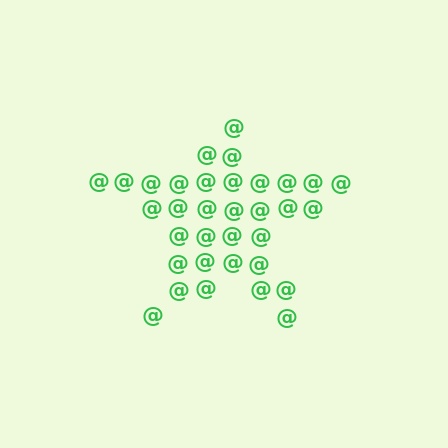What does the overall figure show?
The overall figure shows a star.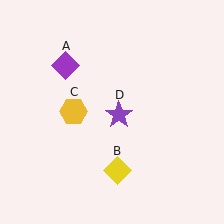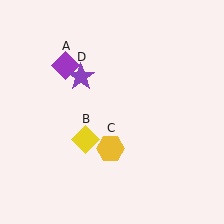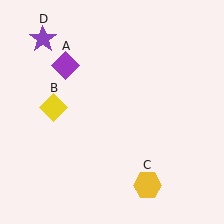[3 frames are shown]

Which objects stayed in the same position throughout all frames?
Purple diamond (object A) remained stationary.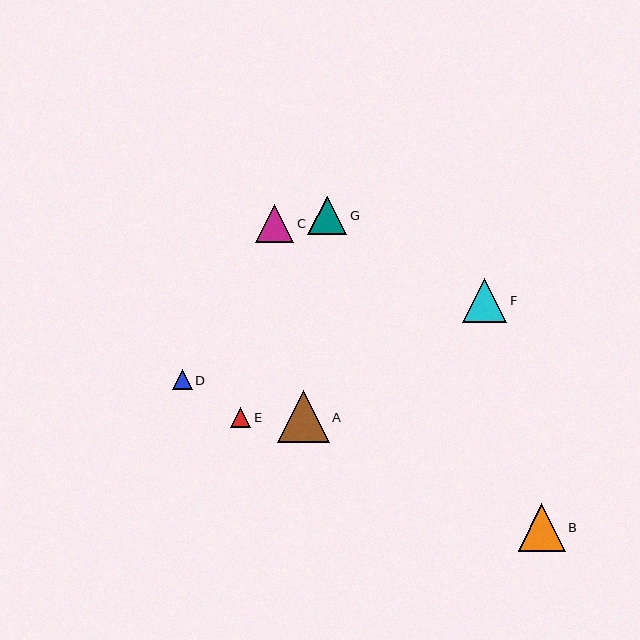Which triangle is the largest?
Triangle A is the largest with a size of approximately 52 pixels.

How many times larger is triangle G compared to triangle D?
Triangle G is approximately 1.9 times the size of triangle D.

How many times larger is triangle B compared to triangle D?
Triangle B is approximately 2.3 times the size of triangle D.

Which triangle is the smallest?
Triangle E is the smallest with a size of approximately 20 pixels.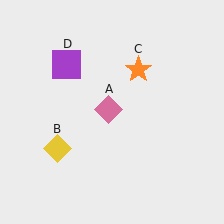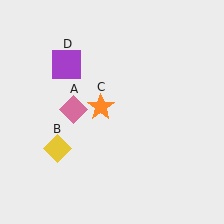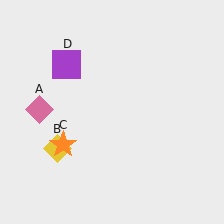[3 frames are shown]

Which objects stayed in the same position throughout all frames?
Yellow diamond (object B) and purple square (object D) remained stationary.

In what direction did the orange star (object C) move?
The orange star (object C) moved down and to the left.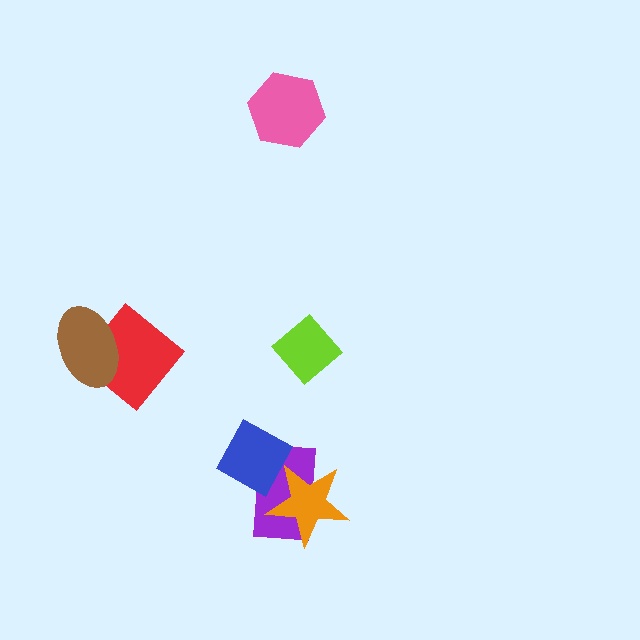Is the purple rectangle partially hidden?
Yes, it is partially covered by another shape.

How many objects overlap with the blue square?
1 object overlaps with the blue square.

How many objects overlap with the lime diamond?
0 objects overlap with the lime diamond.